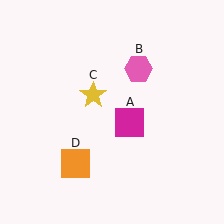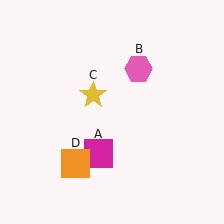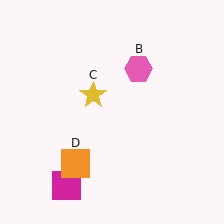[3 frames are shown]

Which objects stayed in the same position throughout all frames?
Pink hexagon (object B) and yellow star (object C) and orange square (object D) remained stationary.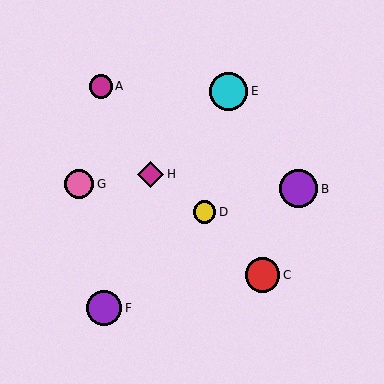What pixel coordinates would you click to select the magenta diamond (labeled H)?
Click at (150, 174) to select the magenta diamond H.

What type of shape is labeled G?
Shape G is a pink circle.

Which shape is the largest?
The cyan circle (labeled E) is the largest.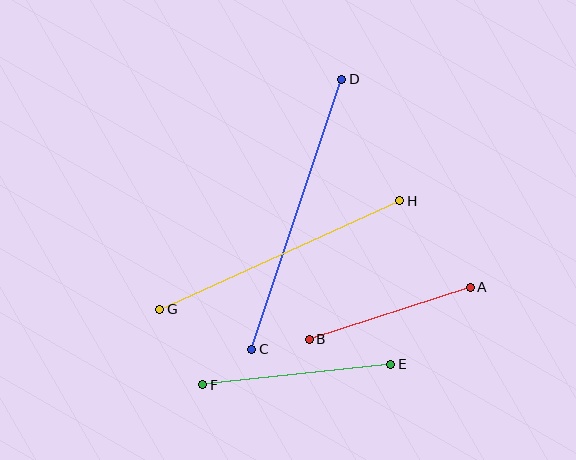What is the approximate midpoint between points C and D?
The midpoint is at approximately (297, 214) pixels.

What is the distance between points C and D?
The distance is approximately 285 pixels.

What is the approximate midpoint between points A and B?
The midpoint is at approximately (390, 313) pixels.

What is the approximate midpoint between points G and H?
The midpoint is at approximately (280, 255) pixels.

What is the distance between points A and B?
The distance is approximately 169 pixels.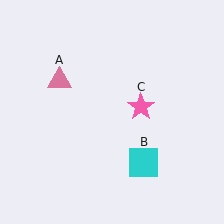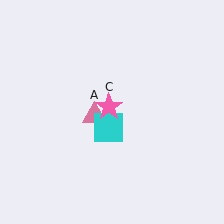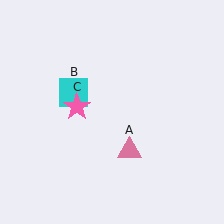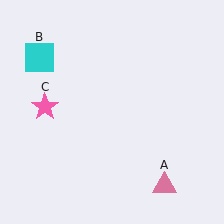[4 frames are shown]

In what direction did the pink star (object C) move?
The pink star (object C) moved left.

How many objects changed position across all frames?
3 objects changed position: pink triangle (object A), cyan square (object B), pink star (object C).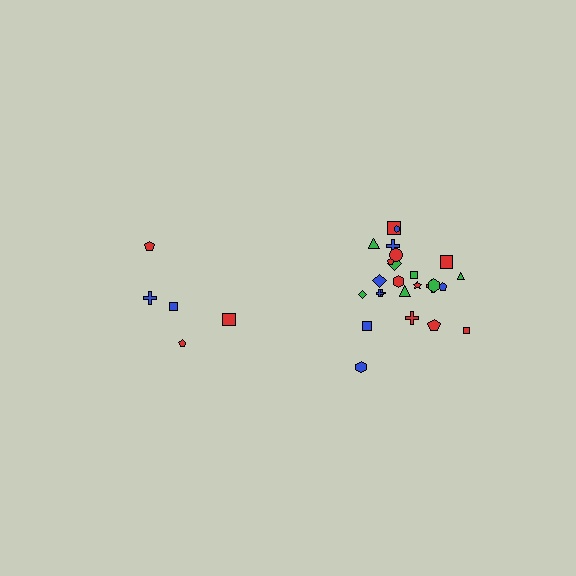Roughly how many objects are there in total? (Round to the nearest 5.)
Roughly 30 objects in total.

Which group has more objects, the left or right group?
The right group.